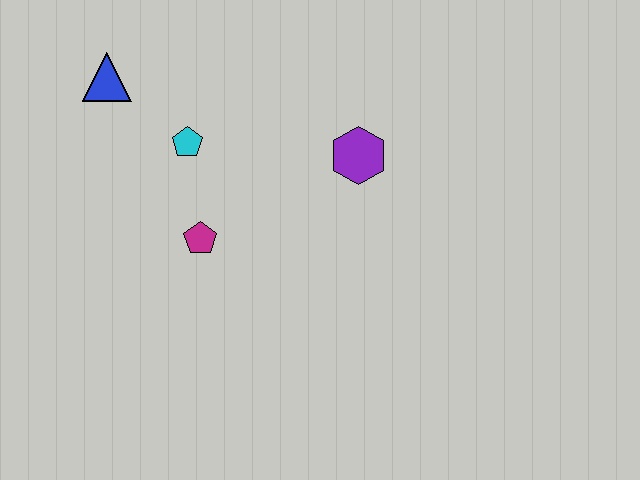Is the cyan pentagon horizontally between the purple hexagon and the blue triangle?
Yes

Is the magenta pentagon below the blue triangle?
Yes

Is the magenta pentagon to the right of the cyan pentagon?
Yes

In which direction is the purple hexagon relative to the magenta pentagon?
The purple hexagon is to the right of the magenta pentagon.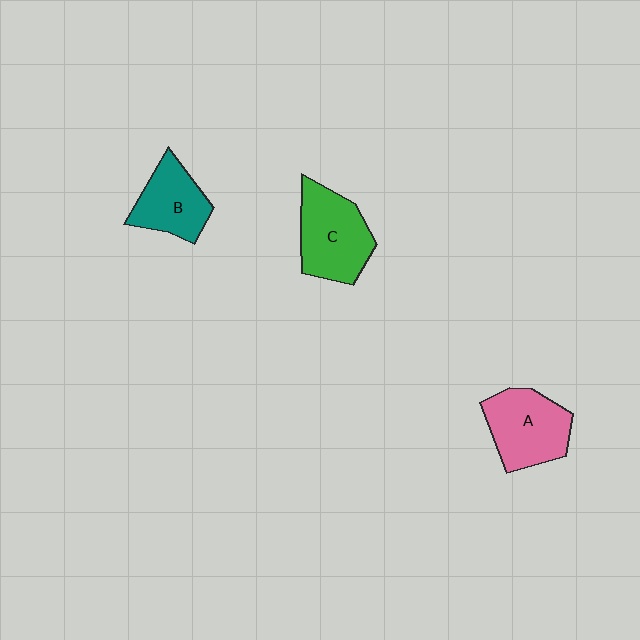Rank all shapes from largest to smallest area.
From largest to smallest: C (green), A (pink), B (teal).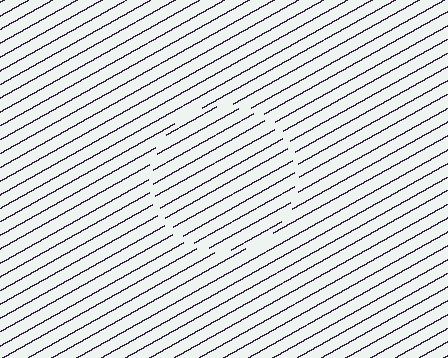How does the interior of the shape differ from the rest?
The interior of the shape contains the same grating, shifted by half a period — the contour is defined by the phase discontinuity where line-ends from the inner and outer gratings abut.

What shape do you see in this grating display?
An illusory circle. The interior of the shape contains the same grating, shifted by half a period — the contour is defined by the phase discontinuity where line-ends from the inner and outer gratings abut.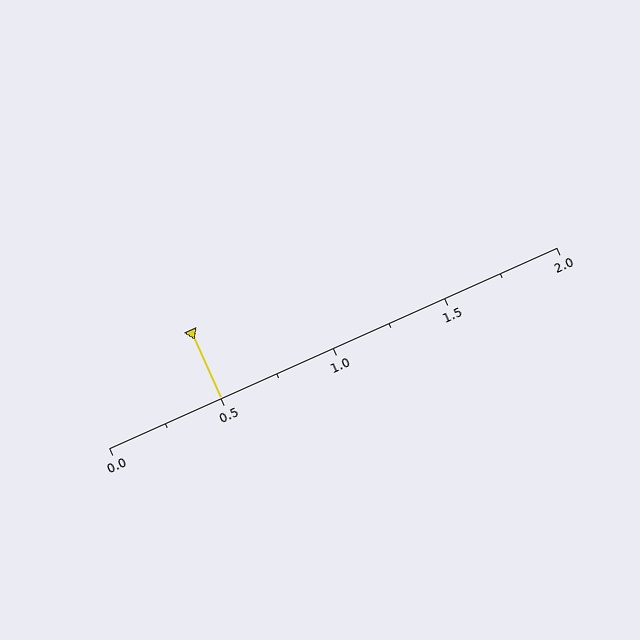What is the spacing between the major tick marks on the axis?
The major ticks are spaced 0.5 apart.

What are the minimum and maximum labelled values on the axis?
The axis runs from 0.0 to 2.0.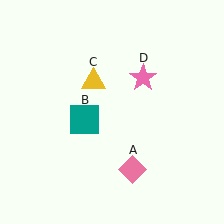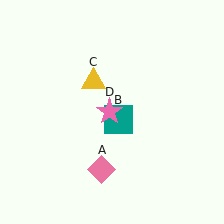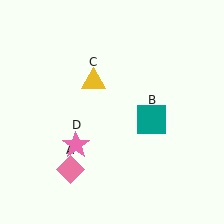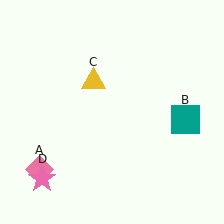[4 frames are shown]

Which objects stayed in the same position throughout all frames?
Yellow triangle (object C) remained stationary.